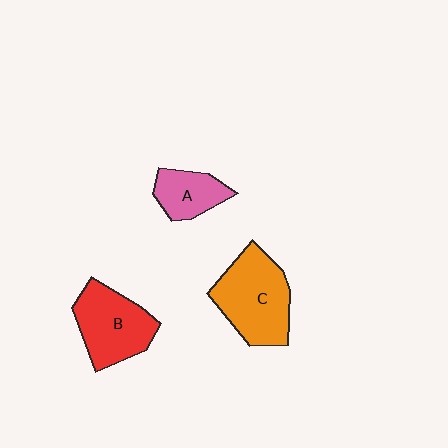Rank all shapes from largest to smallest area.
From largest to smallest: C (orange), B (red), A (pink).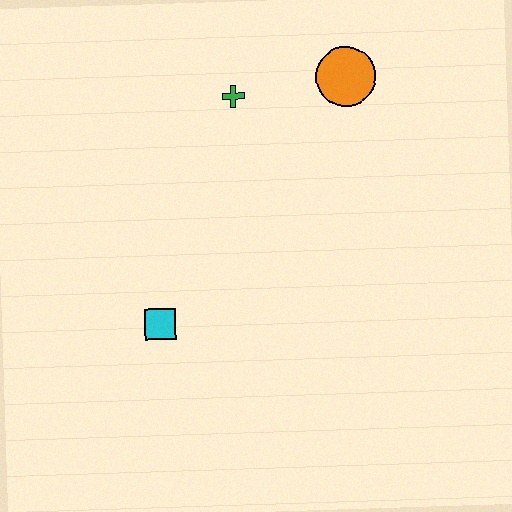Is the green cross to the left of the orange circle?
Yes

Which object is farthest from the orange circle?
The cyan square is farthest from the orange circle.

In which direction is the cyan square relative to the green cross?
The cyan square is below the green cross.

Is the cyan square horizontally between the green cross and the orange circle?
No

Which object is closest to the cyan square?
The green cross is closest to the cyan square.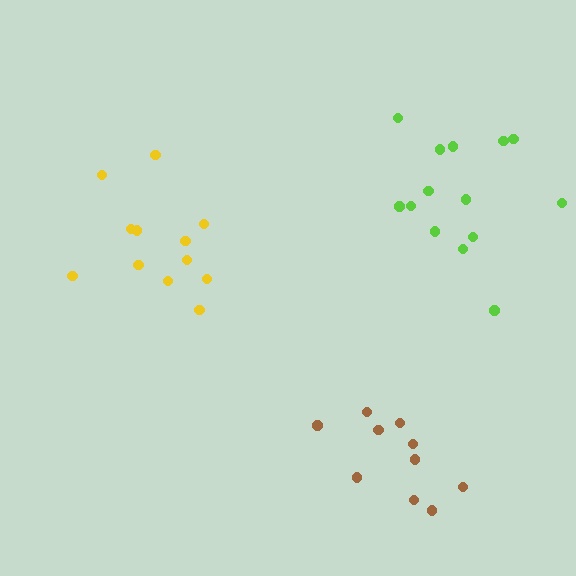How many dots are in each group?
Group 1: 12 dots, Group 2: 14 dots, Group 3: 10 dots (36 total).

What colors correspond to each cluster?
The clusters are colored: yellow, lime, brown.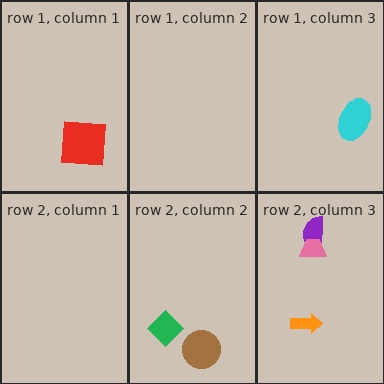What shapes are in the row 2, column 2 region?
The brown circle, the green diamond.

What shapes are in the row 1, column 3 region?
The cyan ellipse.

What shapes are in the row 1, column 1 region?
The red square.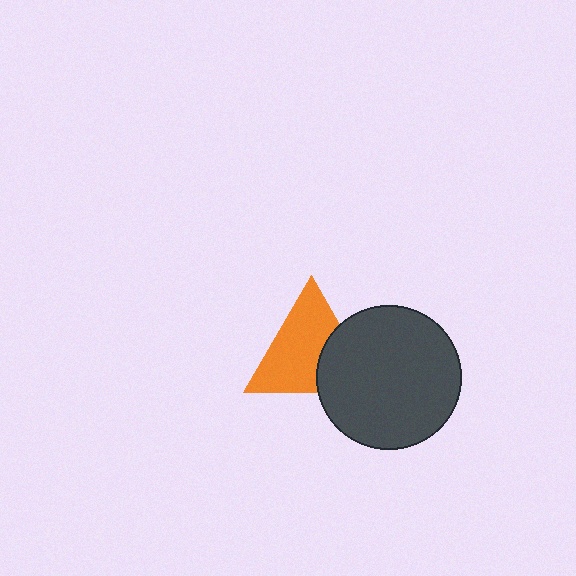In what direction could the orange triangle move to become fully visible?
The orange triangle could move left. That would shift it out from behind the dark gray circle entirely.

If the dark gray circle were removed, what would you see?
You would see the complete orange triangle.